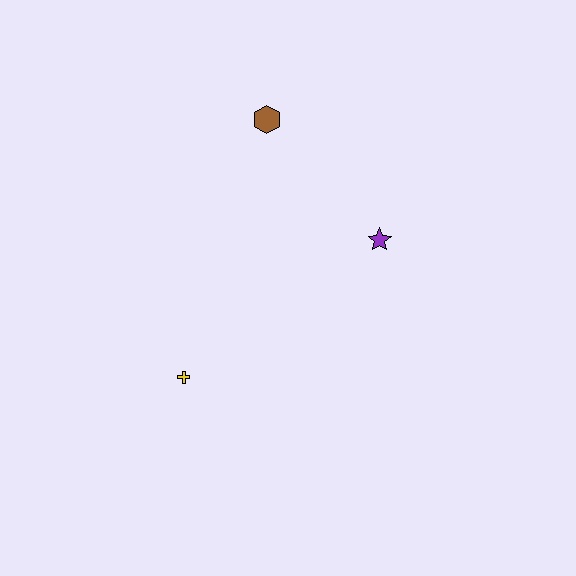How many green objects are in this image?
There are no green objects.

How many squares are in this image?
There are no squares.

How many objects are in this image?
There are 3 objects.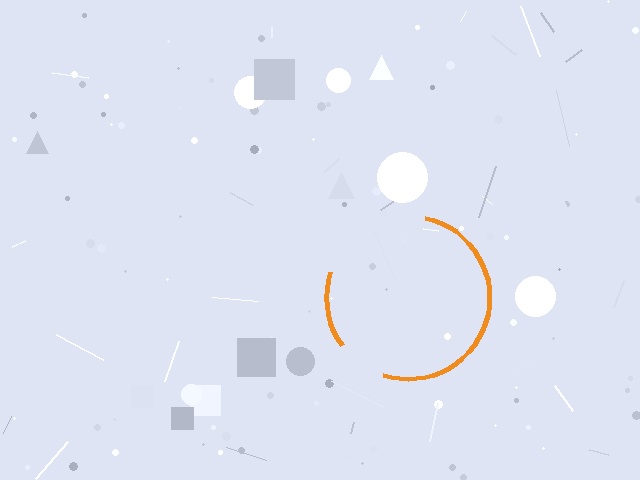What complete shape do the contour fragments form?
The contour fragments form a circle.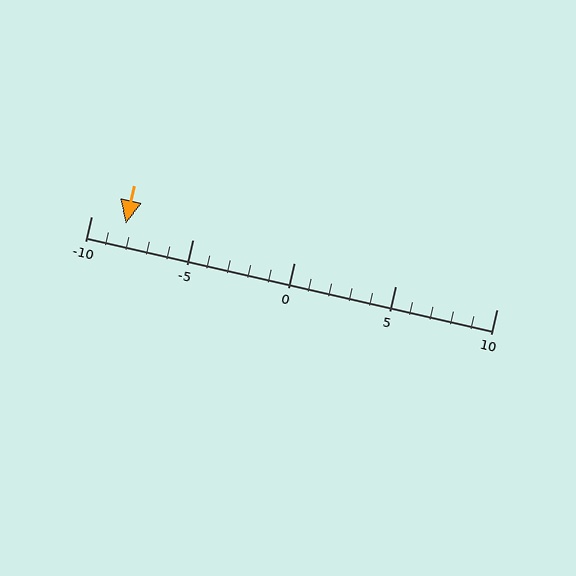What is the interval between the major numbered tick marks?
The major tick marks are spaced 5 units apart.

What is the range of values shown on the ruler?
The ruler shows values from -10 to 10.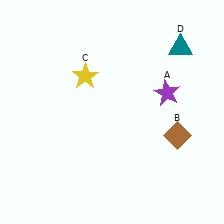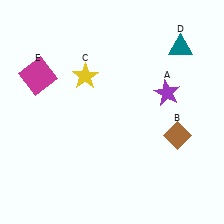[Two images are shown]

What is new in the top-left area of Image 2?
A magenta square (E) was added in the top-left area of Image 2.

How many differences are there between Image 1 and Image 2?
There is 1 difference between the two images.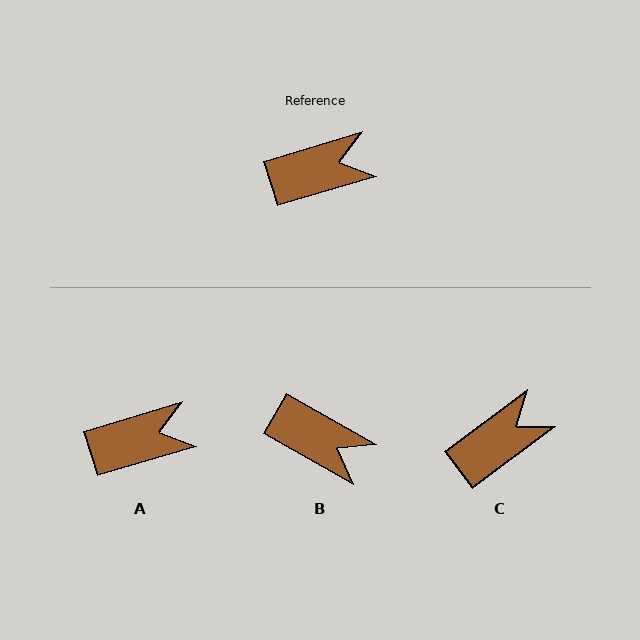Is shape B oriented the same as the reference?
No, it is off by about 46 degrees.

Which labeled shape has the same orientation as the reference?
A.